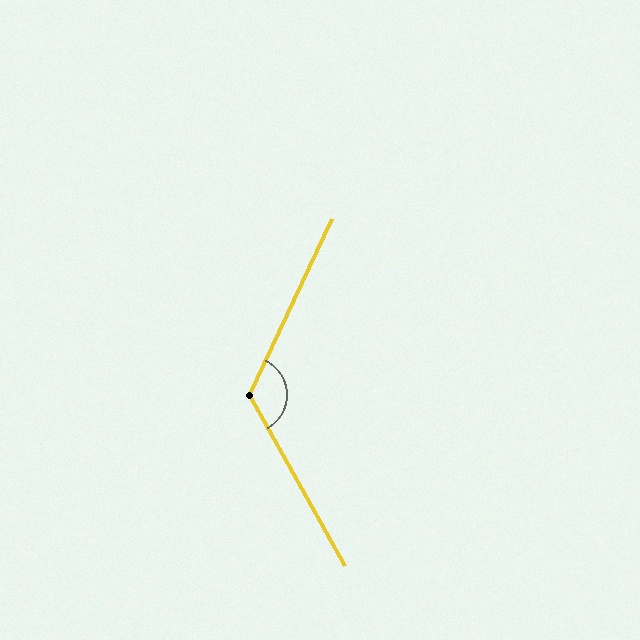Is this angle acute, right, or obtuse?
It is obtuse.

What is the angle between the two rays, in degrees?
Approximately 125 degrees.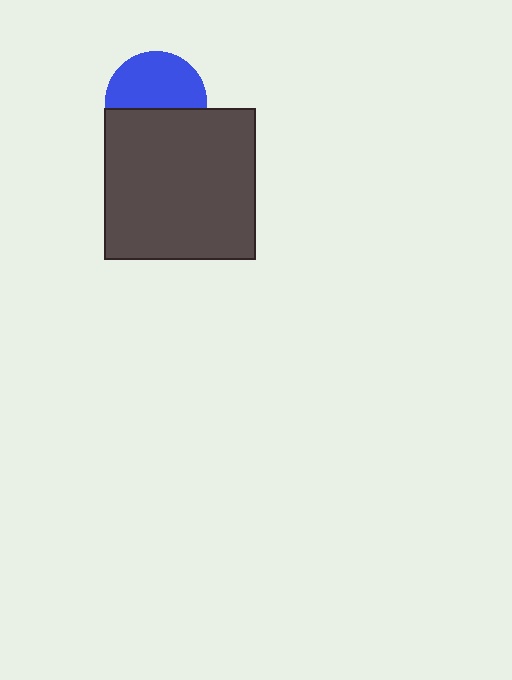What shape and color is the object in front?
The object in front is a dark gray square.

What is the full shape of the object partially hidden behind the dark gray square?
The partially hidden object is a blue circle.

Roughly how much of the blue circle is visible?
About half of it is visible (roughly 56%).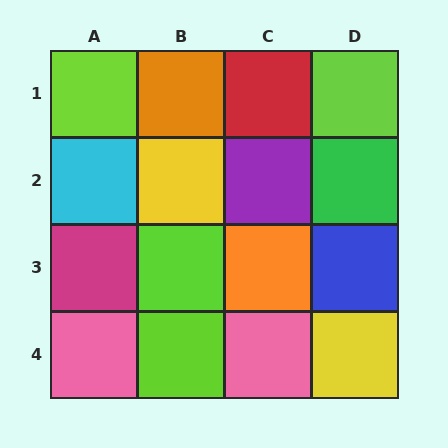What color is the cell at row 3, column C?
Orange.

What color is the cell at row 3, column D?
Blue.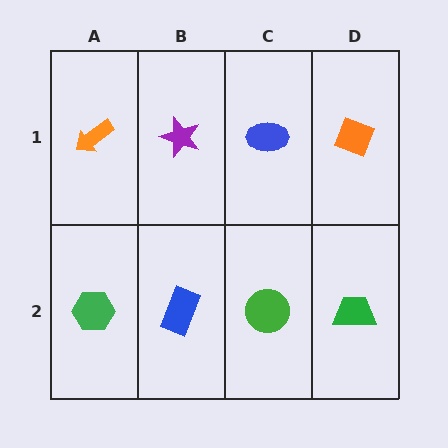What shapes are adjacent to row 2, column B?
A purple star (row 1, column B), a green hexagon (row 2, column A), a green circle (row 2, column C).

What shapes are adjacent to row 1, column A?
A green hexagon (row 2, column A), a purple star (row 1, column B).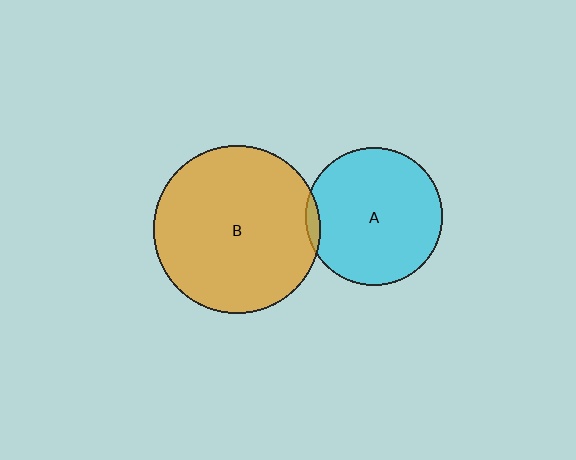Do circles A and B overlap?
Yes.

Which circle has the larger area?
Circle B (orange).